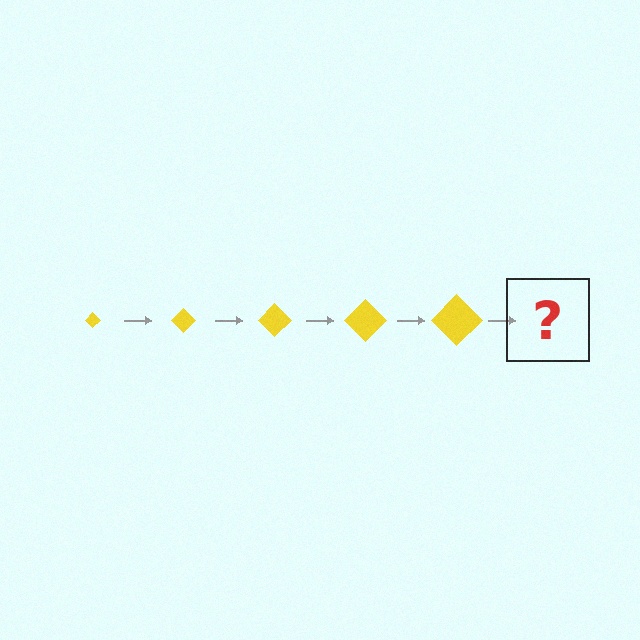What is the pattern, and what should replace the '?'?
The pattern is that the diamond gets progressively larger each step. The '?' should be a yellow diamond, larger than the previous one.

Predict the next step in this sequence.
The next step is a yellow diamond, larger than the previous one.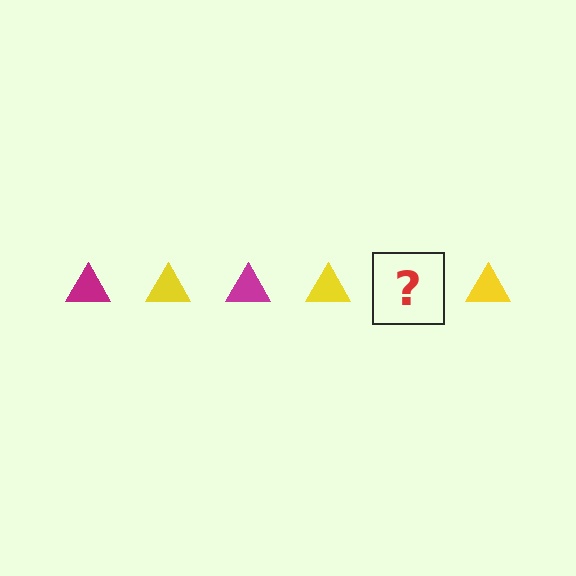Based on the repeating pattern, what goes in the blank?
The blank should be a magenta triangle.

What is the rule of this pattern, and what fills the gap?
The rule is that the pattern cycles through magenta, yellow triangles. The gap should be filled with a magenta triangle.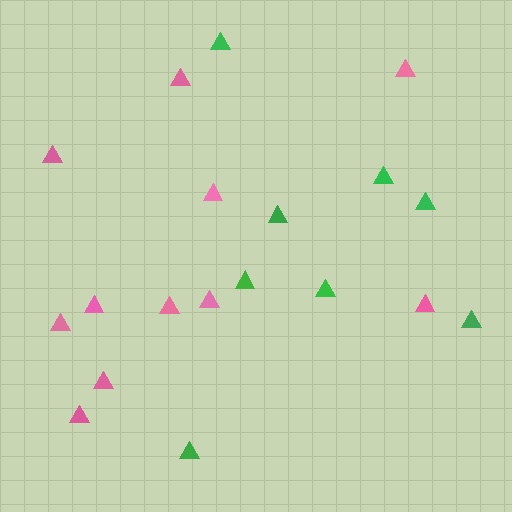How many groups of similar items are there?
There are 2 groups: one group of green triangles (8) and one group of pink triangles (11).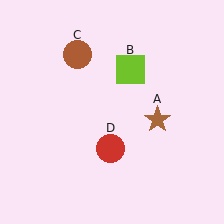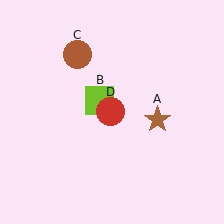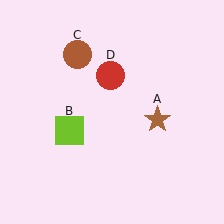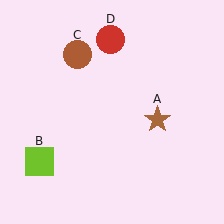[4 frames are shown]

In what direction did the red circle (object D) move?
The red circle (object D) moved up.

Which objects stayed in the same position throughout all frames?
Brown star (object A) and brown circle (object C) remained stationary.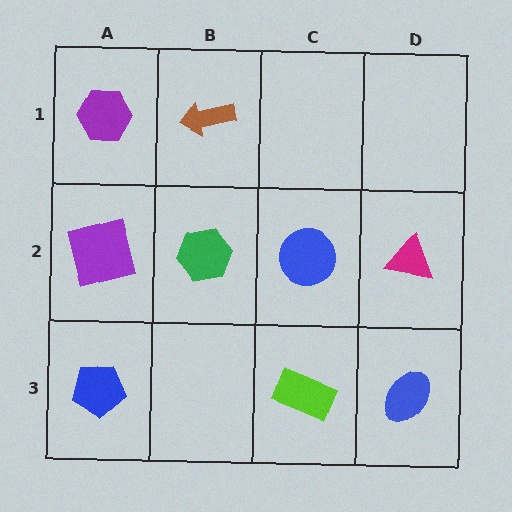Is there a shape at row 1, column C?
No, that cell is empty.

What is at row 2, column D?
A magenta triangle.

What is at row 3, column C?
A lime rectangle.